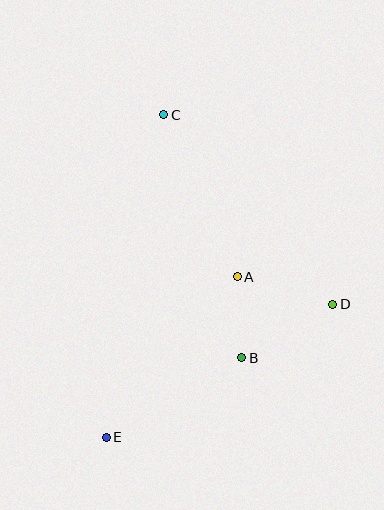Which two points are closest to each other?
Points A and B are closest to each other.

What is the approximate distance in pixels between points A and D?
The distance between A and D is approximately 99 pixels.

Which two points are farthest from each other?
Points C and E are farthest from each other.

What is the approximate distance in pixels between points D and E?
The distance between D and E is approximately 263 pixels.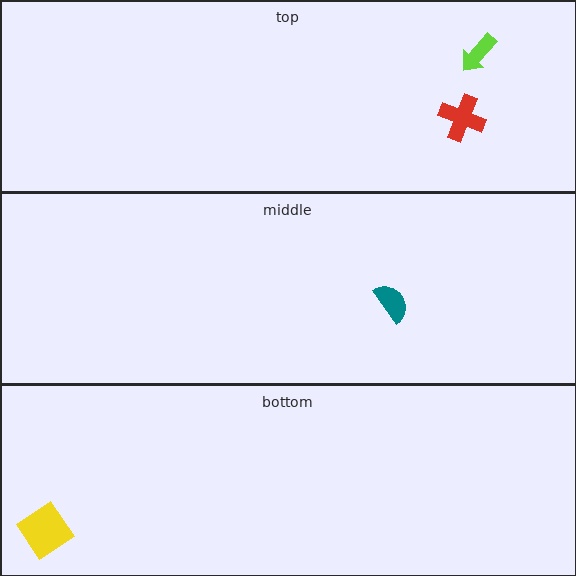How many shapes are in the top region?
2.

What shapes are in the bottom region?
The yellow diamond.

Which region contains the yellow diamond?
The bottom region.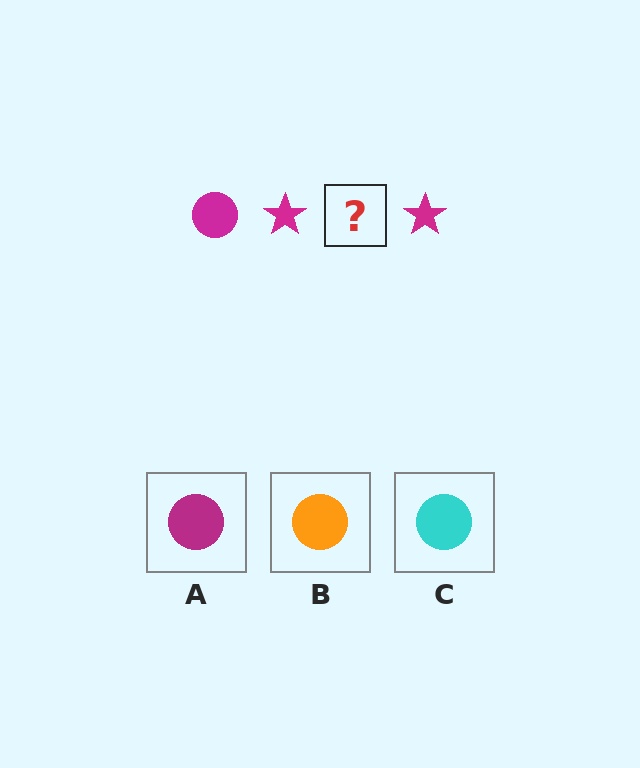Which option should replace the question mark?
Option A.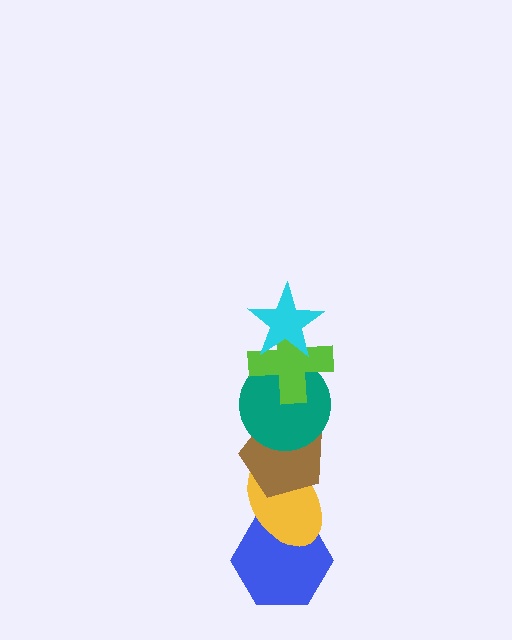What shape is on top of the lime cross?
The cyan star is on top of the lime cross.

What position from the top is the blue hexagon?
The blue hexagon is 6th from the top.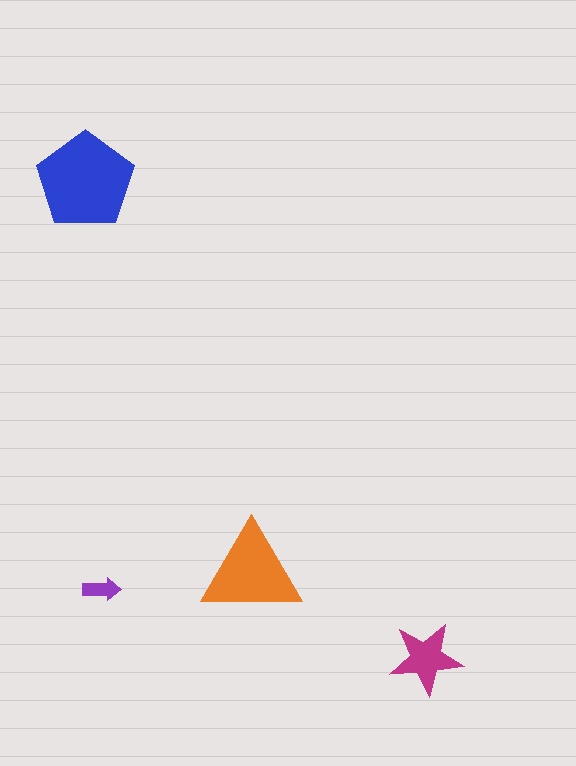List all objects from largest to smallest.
The blue pentagon, the orange triangle, the magenta star, the purple arrow.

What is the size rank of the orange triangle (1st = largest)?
2nd.